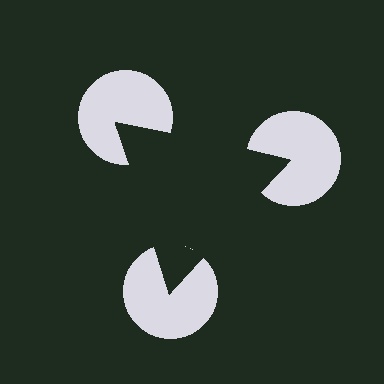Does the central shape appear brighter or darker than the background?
It typically appears slightly darker than the background, even though no actual brightness change is drawn.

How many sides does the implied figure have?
3 sides.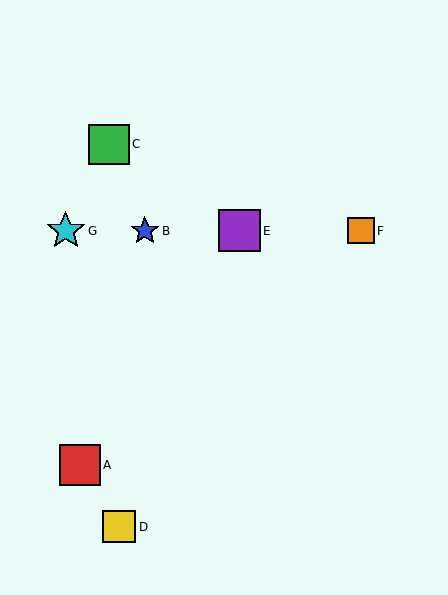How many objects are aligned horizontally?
4 objects (B, E, F, G) are aligned horizontally.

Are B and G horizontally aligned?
Yes, both are at y≈231.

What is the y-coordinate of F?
Object F is at y≈231.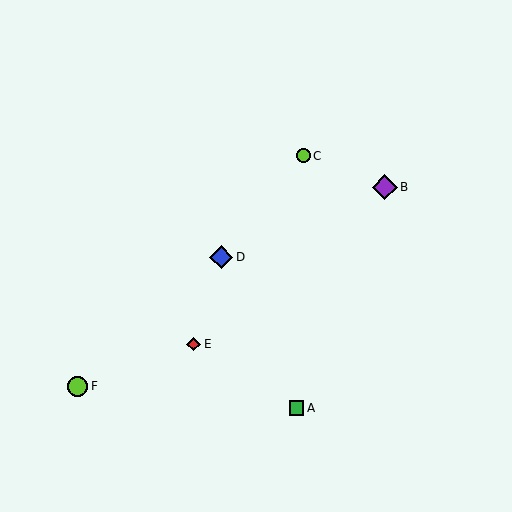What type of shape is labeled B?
Shape B is a purple diamond.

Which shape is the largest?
The purple diamond (labeled B) is the largest.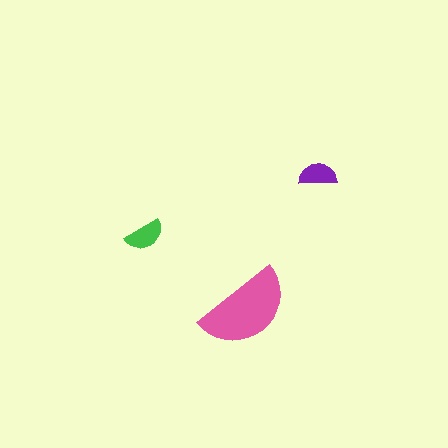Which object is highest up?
The purple semicircle is topmost.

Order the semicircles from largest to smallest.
the pink one, the green one, the purple one.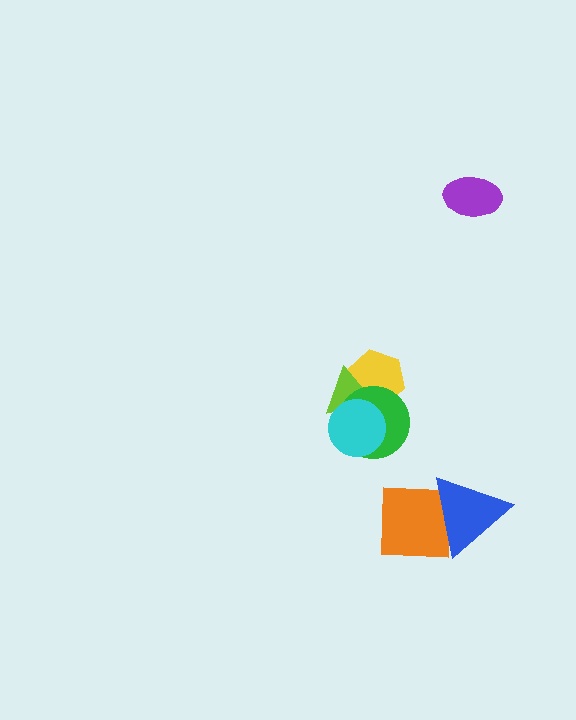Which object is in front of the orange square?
The blue triangle is in front of the orange square.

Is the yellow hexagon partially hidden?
Yes, it is partially covered by another shape.